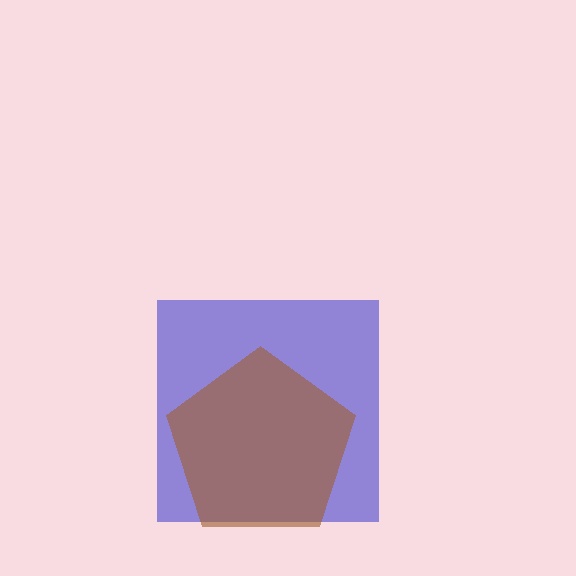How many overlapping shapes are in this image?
There are 2 overlapping shapes in the image.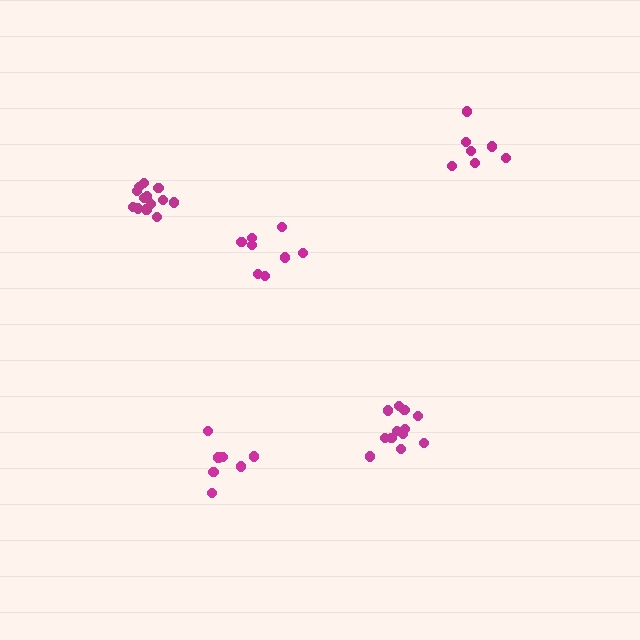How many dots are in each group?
Group 1: 13 dots, Group 2: 12 dots, Group 3: 8 dots, Group 4: 7 dots, Group 5: 8 dots (48 total).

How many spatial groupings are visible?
There are 5 spatial groupings.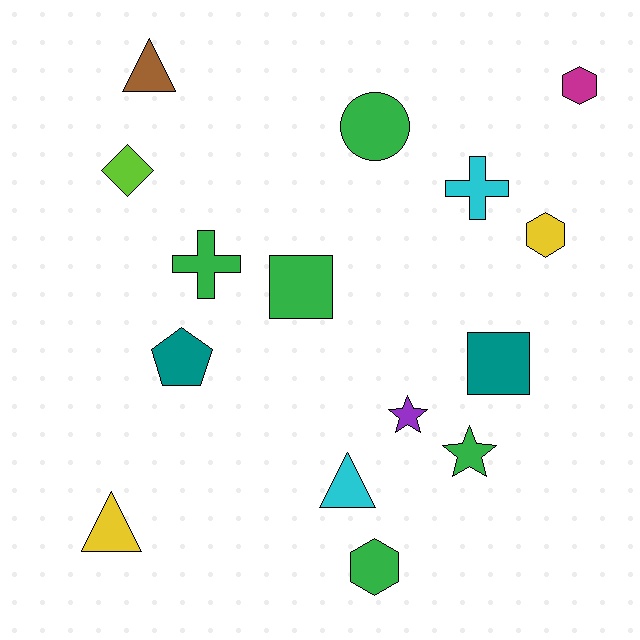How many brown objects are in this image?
There is 1 brown object.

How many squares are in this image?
There are 2 squares.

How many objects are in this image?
There are 15 objects.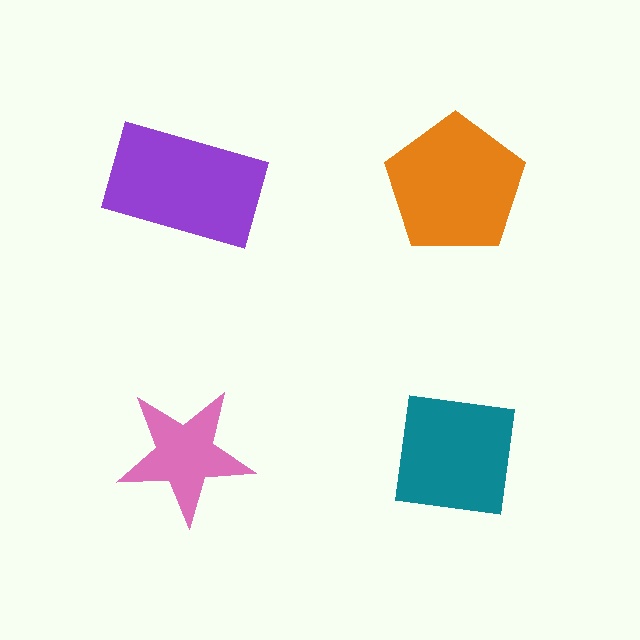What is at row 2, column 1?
A pink star.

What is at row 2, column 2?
A teal square.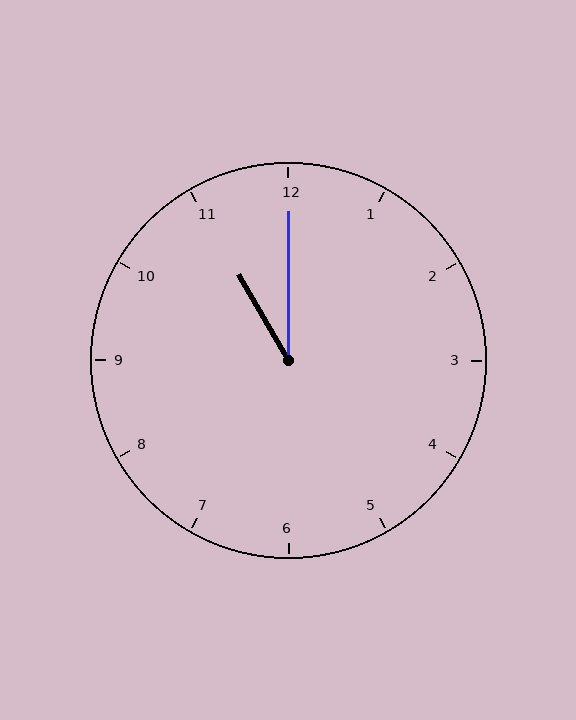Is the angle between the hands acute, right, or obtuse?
It is acute.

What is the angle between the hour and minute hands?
Approximately 30 degrees.